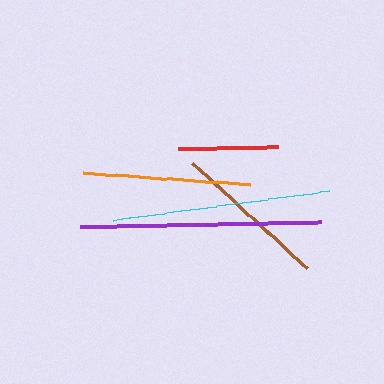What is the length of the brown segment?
The brown segment is approximately 156 pixels long.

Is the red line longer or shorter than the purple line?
The purple line is longer than the red line.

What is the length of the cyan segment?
The cyan segment is approximately 219 pixels long.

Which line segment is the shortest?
The red line is the shortest at approximately 100 pixels.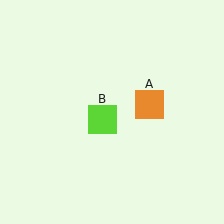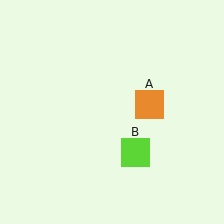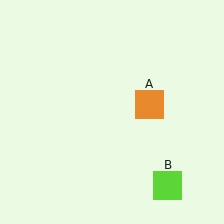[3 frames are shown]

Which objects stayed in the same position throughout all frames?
Orange square (object A) remained stationary.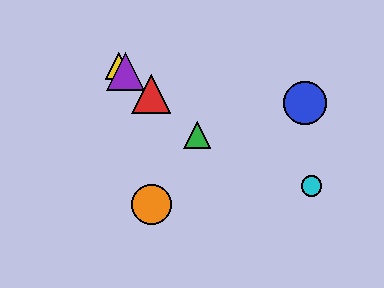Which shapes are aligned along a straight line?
The red triangle, the green triangle, the yellow triangle, the purple triangle are aligned along a straight line.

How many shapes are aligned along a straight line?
4 shapes (the red triangle, the green triangle, the yellow triangle, the purple triangle) are aligned along a straight line.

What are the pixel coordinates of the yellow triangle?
The yellow triangle is at (119, 66).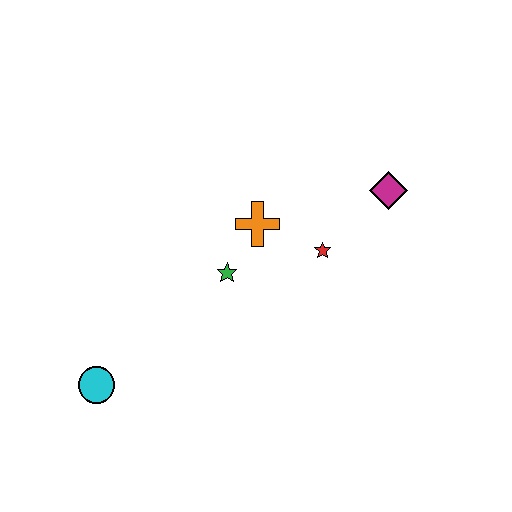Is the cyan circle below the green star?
Yes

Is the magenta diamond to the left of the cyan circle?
No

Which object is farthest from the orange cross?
The cyan circle is farthest from the orange cross.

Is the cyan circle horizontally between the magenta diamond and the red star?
No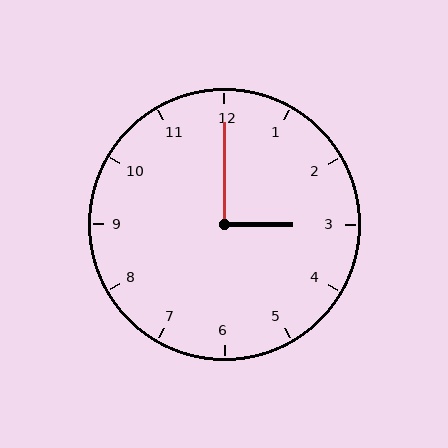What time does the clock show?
3:00.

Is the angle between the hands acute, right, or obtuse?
It is right.